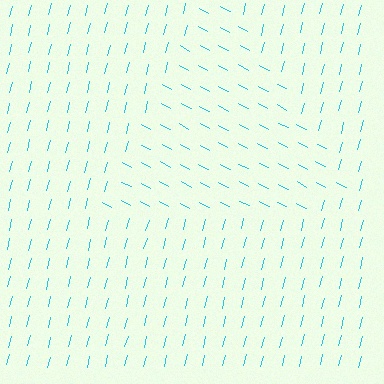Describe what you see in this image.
The image is filled with small cyan line segments. A triangle region in the image has lines oriented differently from the surrounding lines, creating a visible texture boundary.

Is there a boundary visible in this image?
Yes, there is a texture boundary formed by a change in line orientation.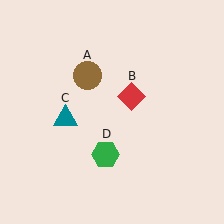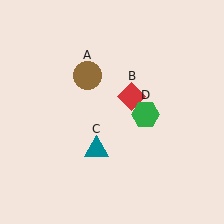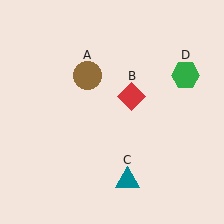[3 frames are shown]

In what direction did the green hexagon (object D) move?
The green hexagon (object D) moved up and to the right.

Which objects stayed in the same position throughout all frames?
Brown circle (object A) and red diamond (object B) remained stationary.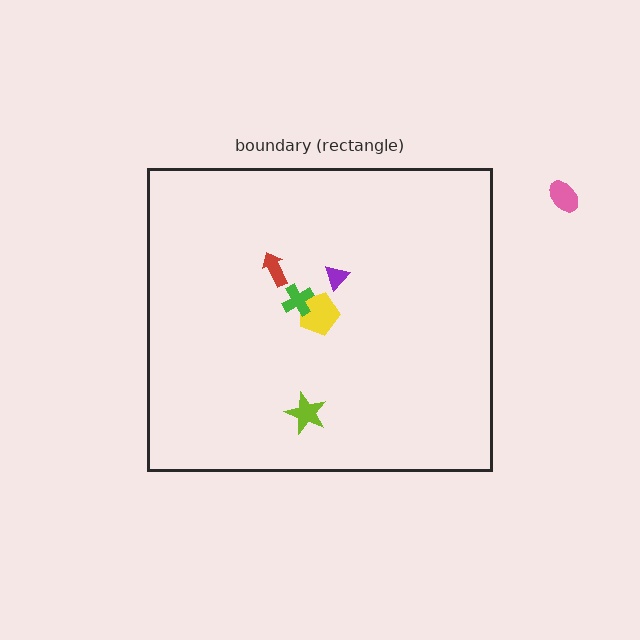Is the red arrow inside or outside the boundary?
Inside.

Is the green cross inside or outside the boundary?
Inside.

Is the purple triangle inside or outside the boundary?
Inside.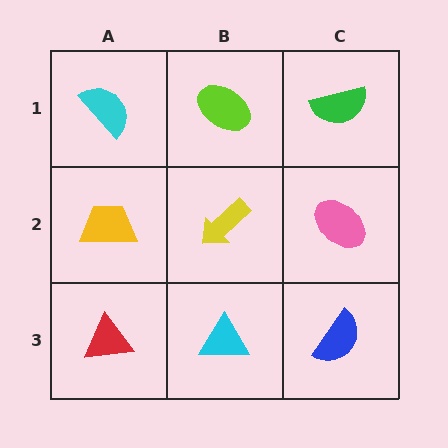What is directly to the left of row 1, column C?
A lime ellipse.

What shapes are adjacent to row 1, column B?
A yellow arrow (row 2, column B), a cyan semicircle (row 1, column A), a green semicircle (row 1, column C).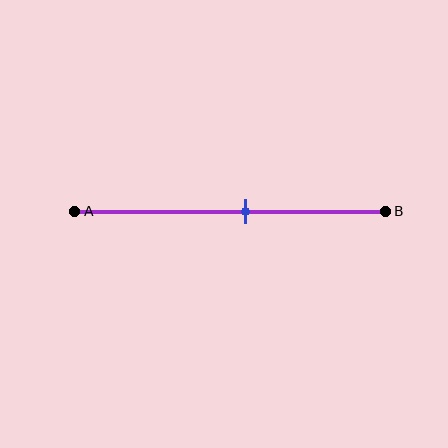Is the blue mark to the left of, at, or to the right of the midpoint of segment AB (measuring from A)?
The blue mark is to the right of the midpoint of segment AB.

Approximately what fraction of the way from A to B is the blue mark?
The blue mark is approximately 55% of the way from A to B.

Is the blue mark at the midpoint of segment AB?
No, the mark is at about 55% from A, not at the 50% midpoint.